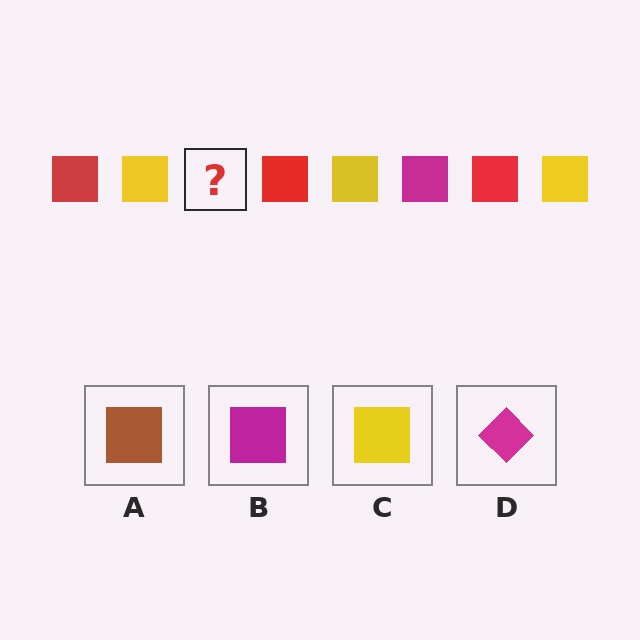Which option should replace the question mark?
Option B.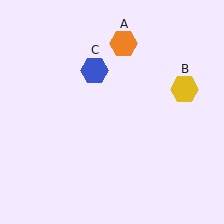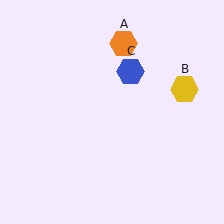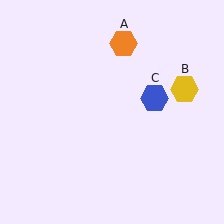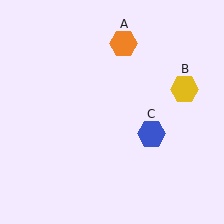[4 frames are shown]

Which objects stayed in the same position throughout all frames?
Orange hexagon (object A) and yellow hexagon (object B) remained stationary.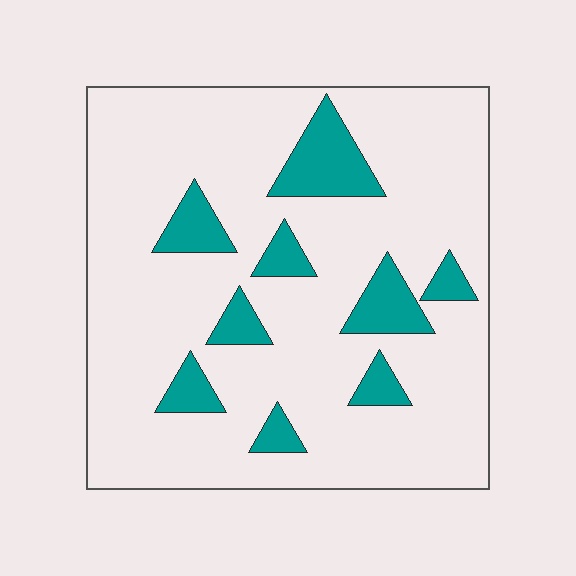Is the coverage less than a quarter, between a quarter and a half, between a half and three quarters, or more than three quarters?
Less than a quarter.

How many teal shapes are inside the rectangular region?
9.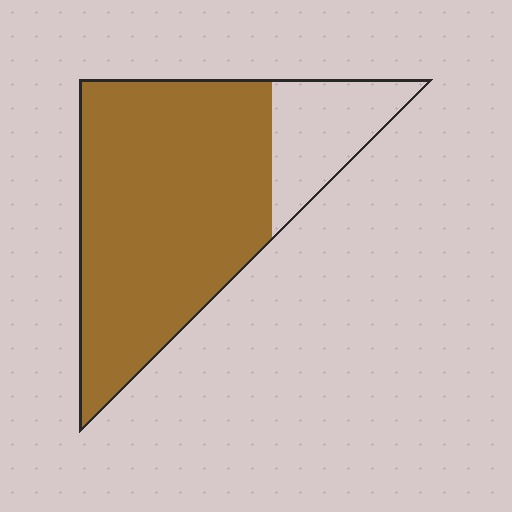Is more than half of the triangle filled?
Yes.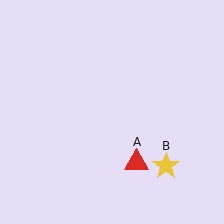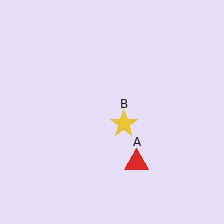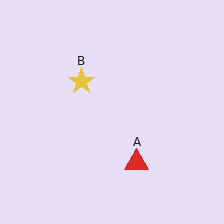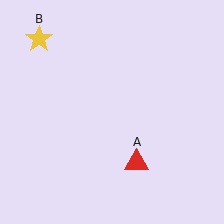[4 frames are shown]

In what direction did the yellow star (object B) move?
The yellow star (object B) moved up and to the left.